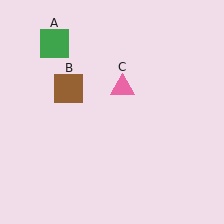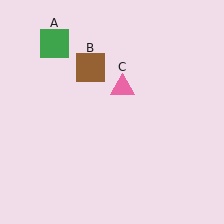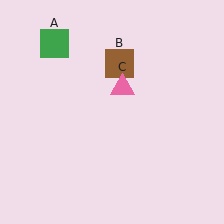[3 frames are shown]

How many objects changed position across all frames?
1 object changed position: brown square (object B).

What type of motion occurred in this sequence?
The brown square (object B) rotated clockwise around the center of the scene.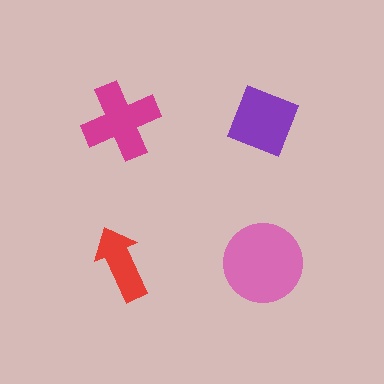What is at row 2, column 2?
A pink circle.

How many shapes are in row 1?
2 shapes.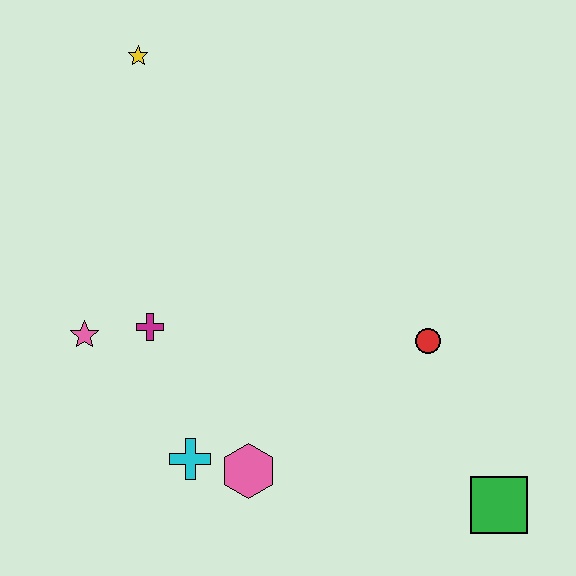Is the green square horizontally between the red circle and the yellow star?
No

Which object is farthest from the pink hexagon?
The yellow star is farthest from the pink hexagon.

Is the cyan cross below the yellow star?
Yes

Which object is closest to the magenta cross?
The pink star is closest to the magenta cross.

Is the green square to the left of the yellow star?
No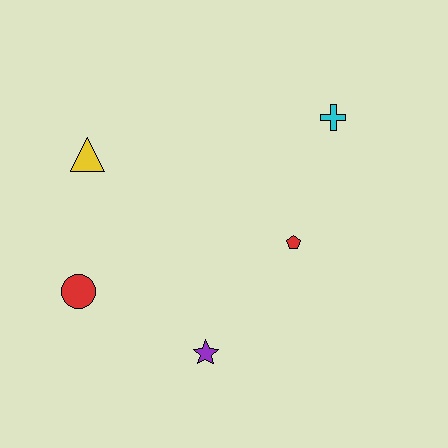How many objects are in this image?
There are 5 objects.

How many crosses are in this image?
There is 1 cross.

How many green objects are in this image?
There are no green objects.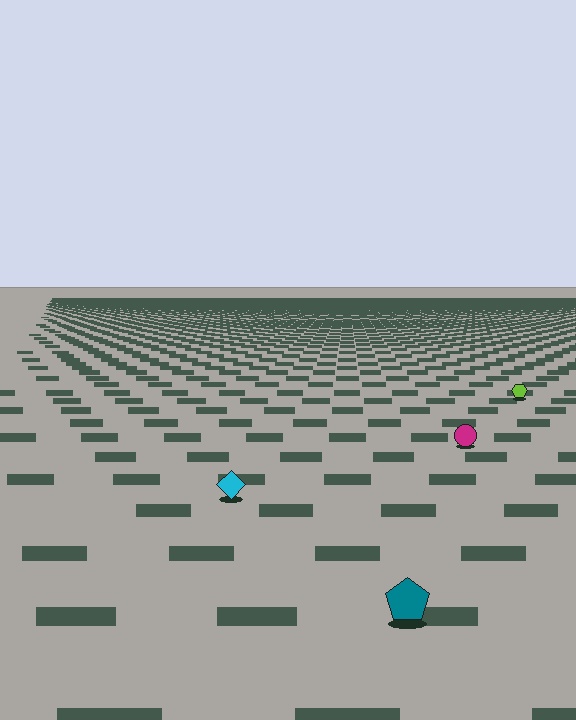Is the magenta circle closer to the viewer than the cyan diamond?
No. The cyan diamond is closer — you can tell from the texture gradient: the ground texture is coarser near it.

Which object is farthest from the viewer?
The lime hexagon is farthest from the viewer. It appears smaller and the ground texture around it is denser.